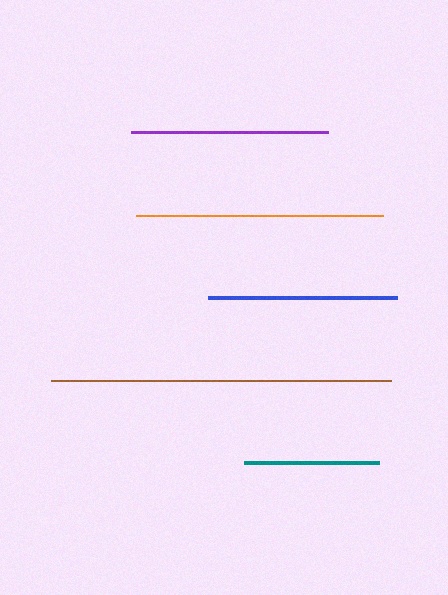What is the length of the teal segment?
The teal segment is approximately 134 pixels long.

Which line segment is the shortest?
The teal line is the shortest at approximately 134 pixels.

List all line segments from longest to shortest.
From longest to shortest: brown, orange, purple, blue, teal.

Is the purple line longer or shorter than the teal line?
The purple line is longer than the teal line.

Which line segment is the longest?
The brown line is the longest at approximately 340 pixels.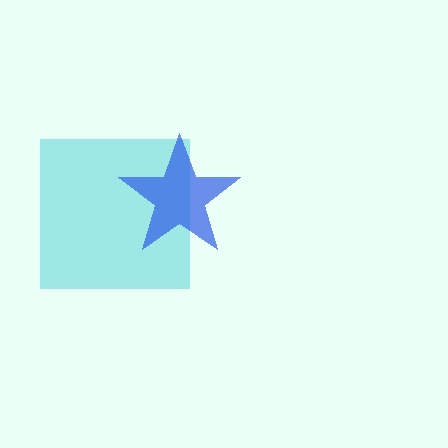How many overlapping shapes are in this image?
There are 2 overlapping shapes in the image.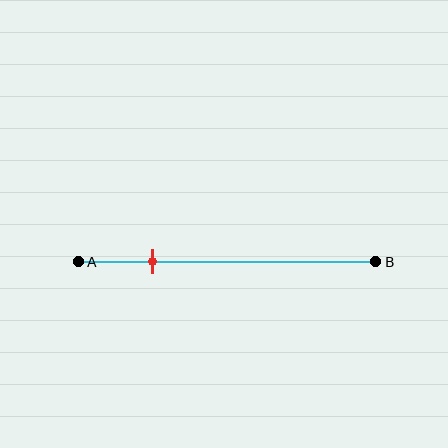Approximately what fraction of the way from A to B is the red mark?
The red mark is approximately 25% of the way from A to B.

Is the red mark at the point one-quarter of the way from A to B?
Yes, the mark is approximately at the one-quarter point.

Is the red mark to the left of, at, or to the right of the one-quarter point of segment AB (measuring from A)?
The red mark is approximately at the one-quarter point of segment AB.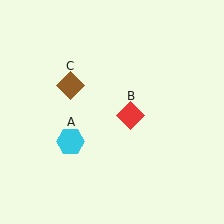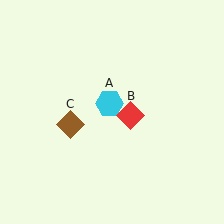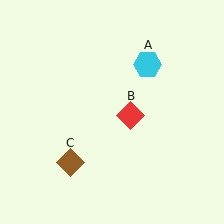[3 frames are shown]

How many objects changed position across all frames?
2 objects changed position: cyan hexagon (object A), brown diamond (object C).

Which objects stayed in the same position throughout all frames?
Red diamond (object B) remained stationary.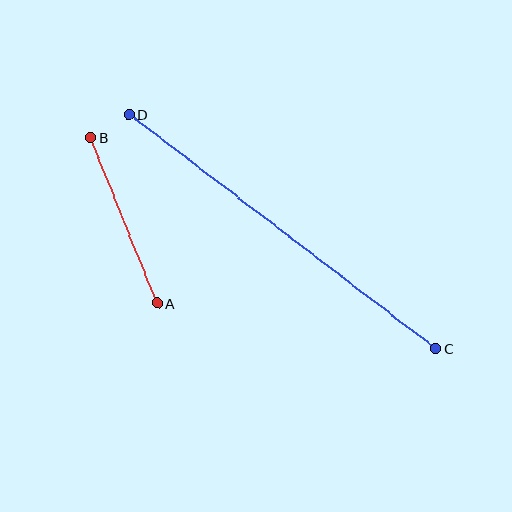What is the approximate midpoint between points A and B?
The midpoint is at approximately (124, 220) pixels.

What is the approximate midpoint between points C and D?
The midpoint is at approximately (282, 231) pixels.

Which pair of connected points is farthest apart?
Points C and D are farthest apart.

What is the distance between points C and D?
The distance is approximately 386 pixels.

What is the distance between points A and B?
The distance is approximately 178 pixels.